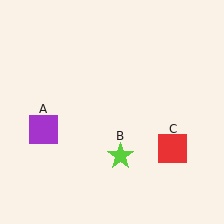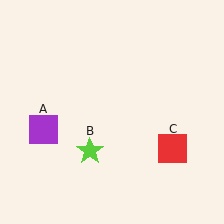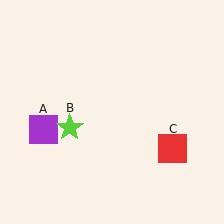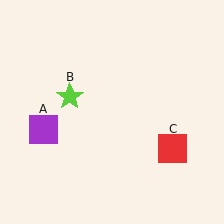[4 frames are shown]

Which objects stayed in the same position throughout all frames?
Purple square (object A) and red square (object C) remained stationary.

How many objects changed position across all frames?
1 object changed position: lime star (object B).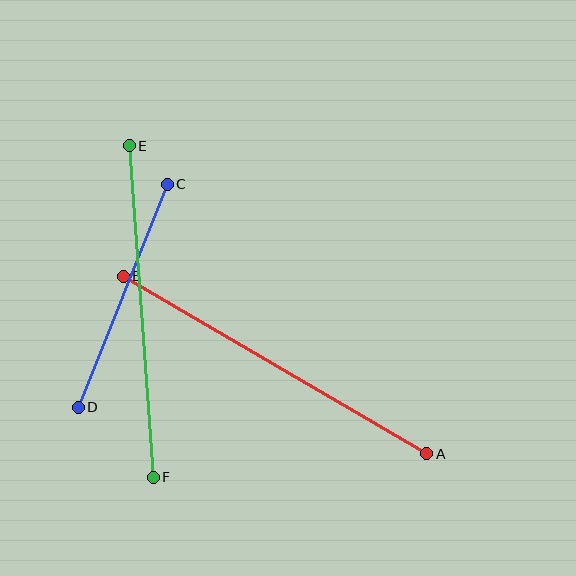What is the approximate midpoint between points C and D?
The midpoint is at approximately (123, 296) pixels.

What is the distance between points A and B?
The distance is approximately 352 pixels.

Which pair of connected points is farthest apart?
Points A and B are farthest apart.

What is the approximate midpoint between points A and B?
The midpoint is at approximately (275, 365) pixels.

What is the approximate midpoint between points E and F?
The midpoint is at approximately (141, 311) pixels.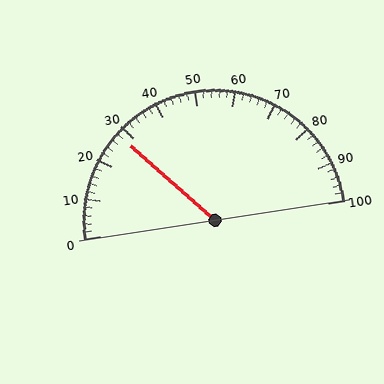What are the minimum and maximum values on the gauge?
The gauge ranges from 0 to 100.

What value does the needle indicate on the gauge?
The needle indicates approximately 28.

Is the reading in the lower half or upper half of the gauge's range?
The reading is in the lower half of the range (0 to 100).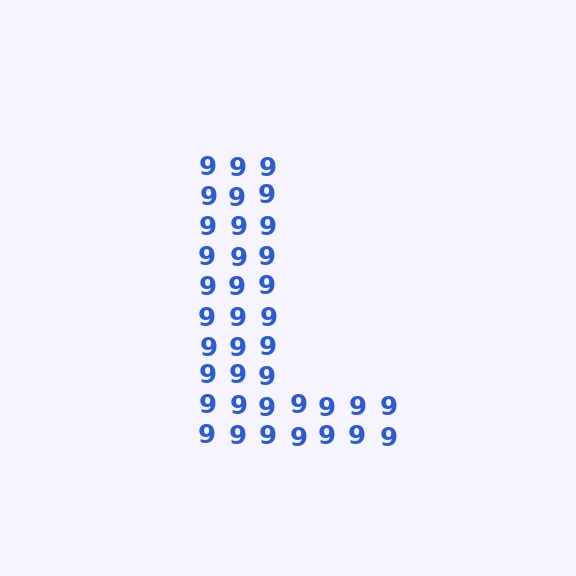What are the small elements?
The small elements are digit 9's.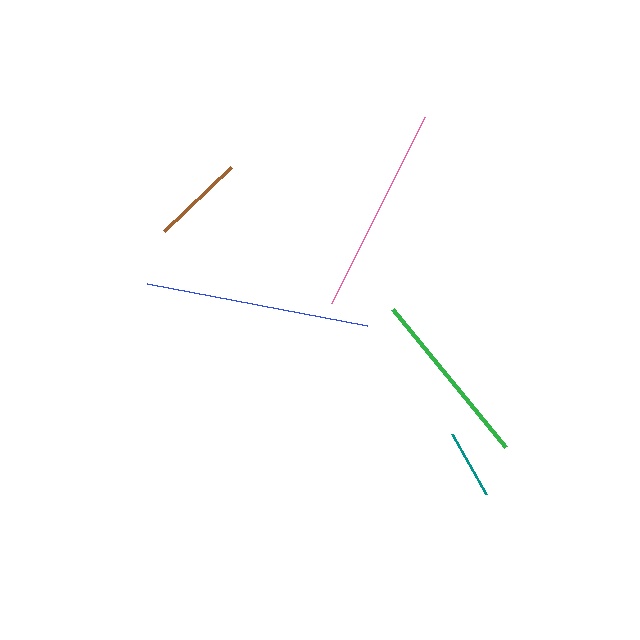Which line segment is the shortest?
The teal line is the shortest at approximately 68 pixels.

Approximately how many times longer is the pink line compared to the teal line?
The pink line is approximately 3.0 times the length of the teal line.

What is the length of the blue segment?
The blue segment is approximately 224 pixels long.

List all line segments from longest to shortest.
From longest to shortest: blue, pink, green, brown, teal.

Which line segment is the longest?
The blue line is the longest at approximately 224 pixels.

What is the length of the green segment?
The green segment is approximately 179 pixels long.